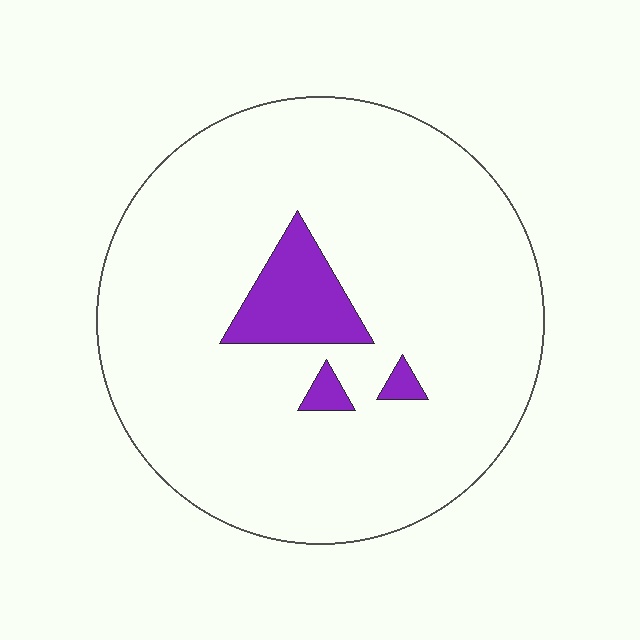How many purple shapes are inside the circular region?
3.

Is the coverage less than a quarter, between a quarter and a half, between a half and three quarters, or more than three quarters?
Less than a quarter.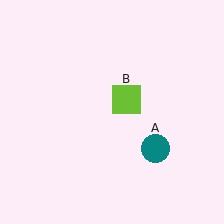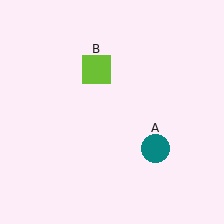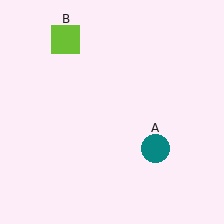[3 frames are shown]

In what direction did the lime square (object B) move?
The lime square (object B) moved up and to the left.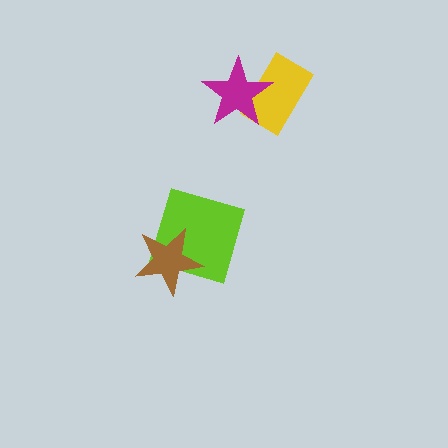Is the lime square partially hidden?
Yes, it is partially covered by another shape.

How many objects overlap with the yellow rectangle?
1 object overlaps with the yellow rectangle.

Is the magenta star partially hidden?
No, no other shape covers it.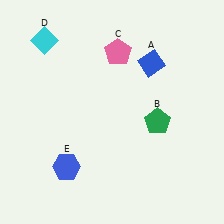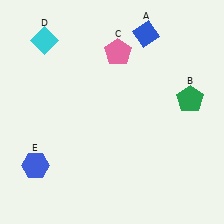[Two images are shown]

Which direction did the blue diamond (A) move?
The blue diamond (A) moved up.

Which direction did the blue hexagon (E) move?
The blue hexagon (E) moved left.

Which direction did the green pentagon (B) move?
The green pentagon (B) moved right.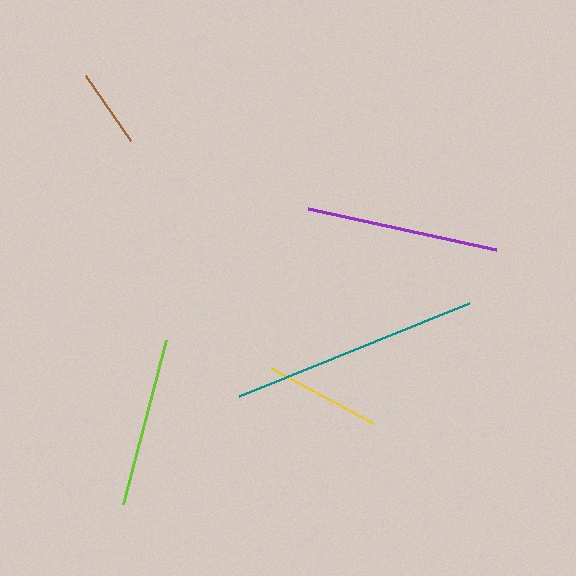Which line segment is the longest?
The teal line is the longest at approximately 249 pixels.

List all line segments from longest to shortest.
From longest to shortest: teal, purple, lime, yellow, brown.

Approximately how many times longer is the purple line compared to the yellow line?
The purple line is approximately 1.6 times the length of the yellow line.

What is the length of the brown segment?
The brown segment is approximately 79 pixels long.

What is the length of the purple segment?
The purple segment is approximately 192 pixels long.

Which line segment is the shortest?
The brown line is the shortest at approximately 79 pixels.